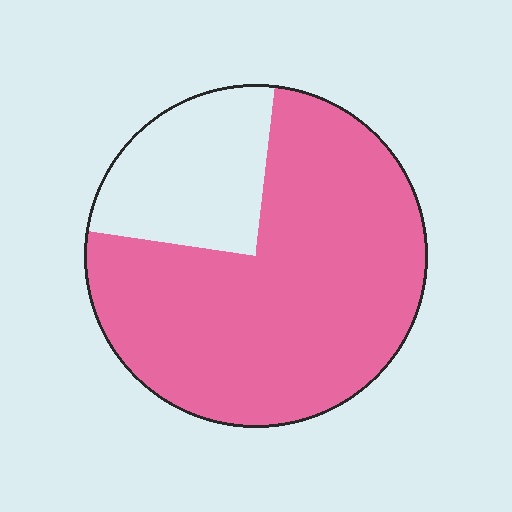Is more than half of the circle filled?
Yes.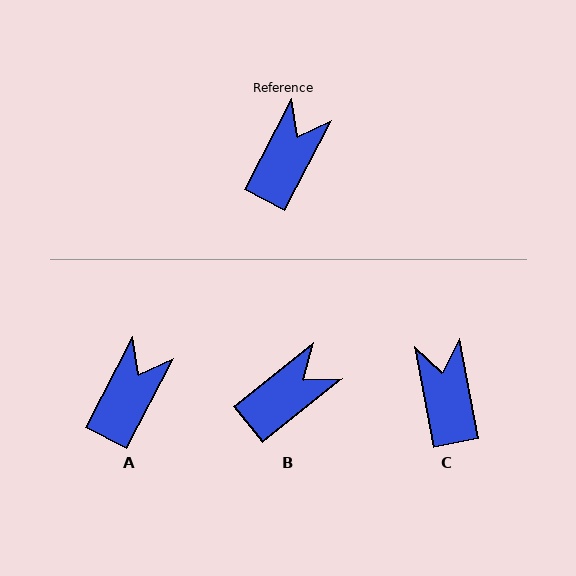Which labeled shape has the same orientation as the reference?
A.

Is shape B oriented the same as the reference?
No, it is off by about 24 degrees.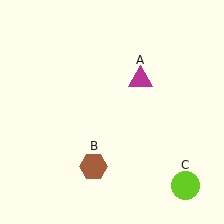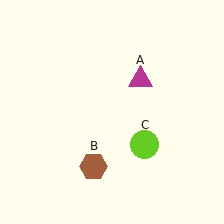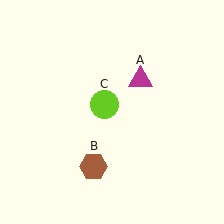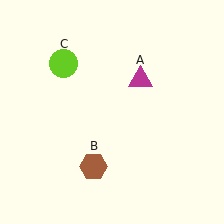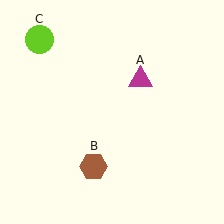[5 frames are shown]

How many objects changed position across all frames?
1 object changed position: lime circle (object C).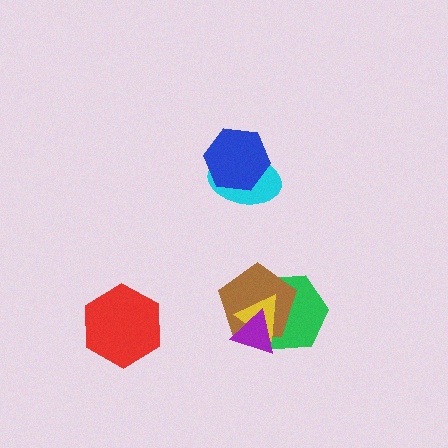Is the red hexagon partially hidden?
No, no other shape covers it.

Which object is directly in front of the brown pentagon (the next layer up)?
The yellow triangle is directly in front of the brown pentagon.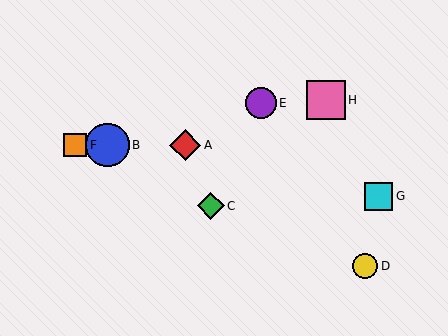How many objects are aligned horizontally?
3 objects (A, B, F) are aligned horizontally.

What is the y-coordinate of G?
Object G is at y≈196.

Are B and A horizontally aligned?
Yes, both are at y≈145.